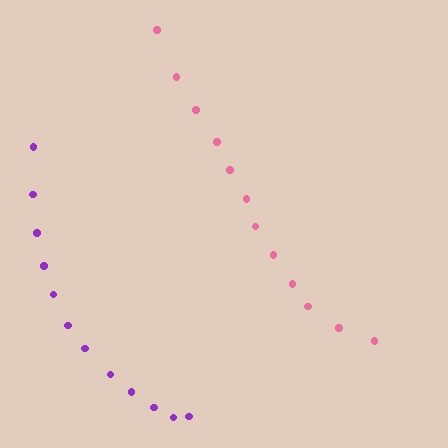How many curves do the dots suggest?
There are 2 distinct paths.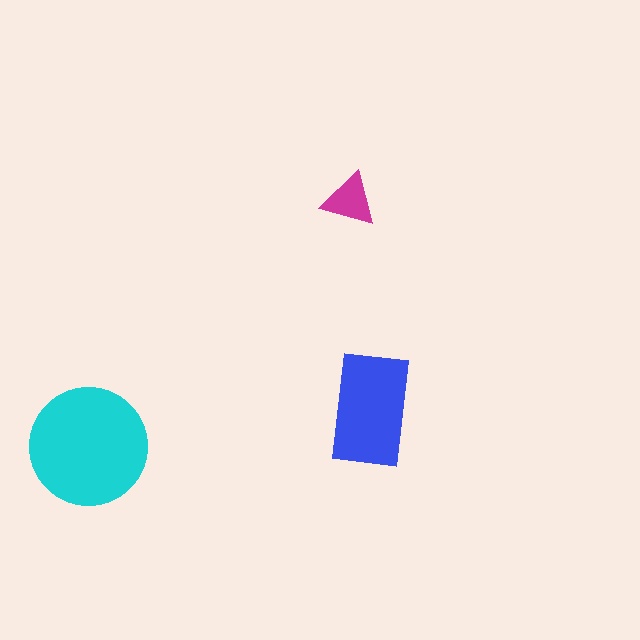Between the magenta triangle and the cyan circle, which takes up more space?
The cyan circle.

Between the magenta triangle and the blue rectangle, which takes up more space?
The blue rectangle.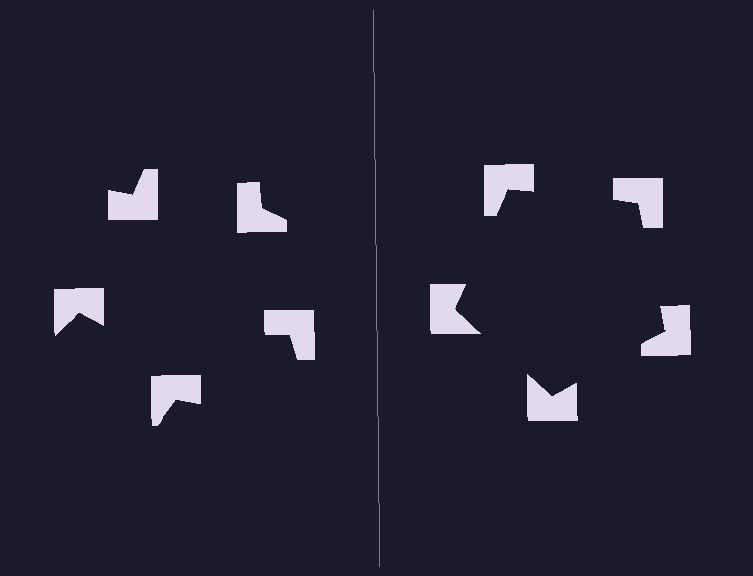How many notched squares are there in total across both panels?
10 — 5 on each side.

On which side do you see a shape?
An illusory pentagon appears on the right side. On the left side the wedge cuts are rotated, so no coherent shape forms.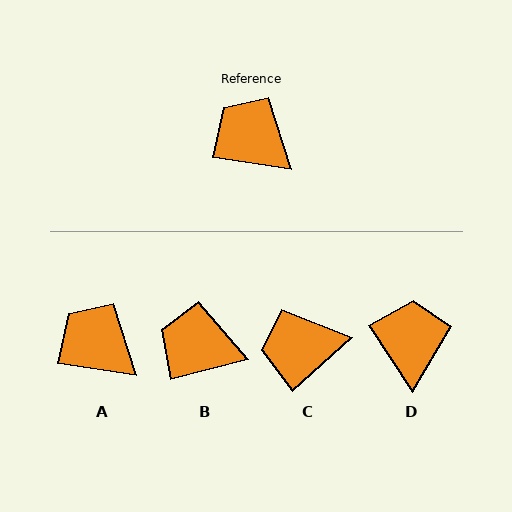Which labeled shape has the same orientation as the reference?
A.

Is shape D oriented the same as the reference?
No, it is off by about 49 degrees.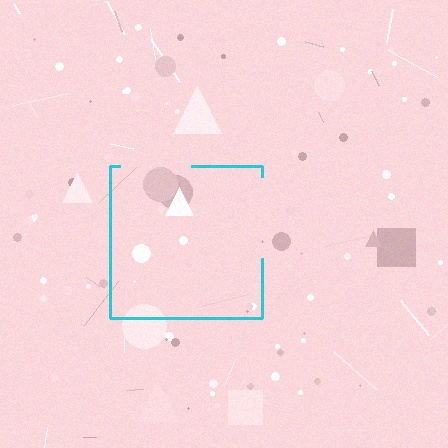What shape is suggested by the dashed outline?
The dashed outline suggests a square.